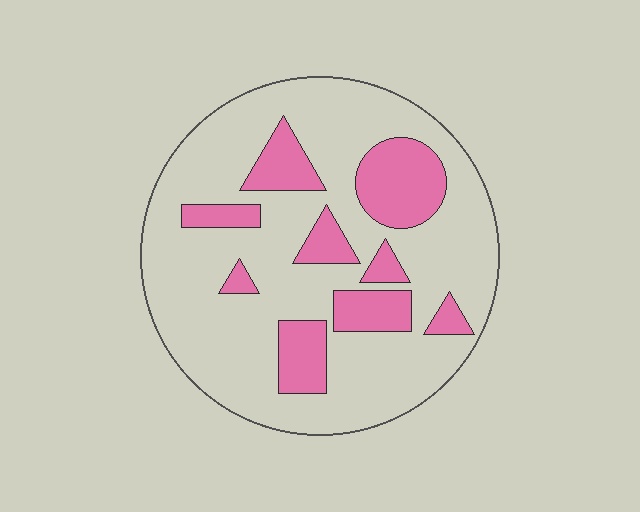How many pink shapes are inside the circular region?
9.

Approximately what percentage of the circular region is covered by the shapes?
Approximately 25%.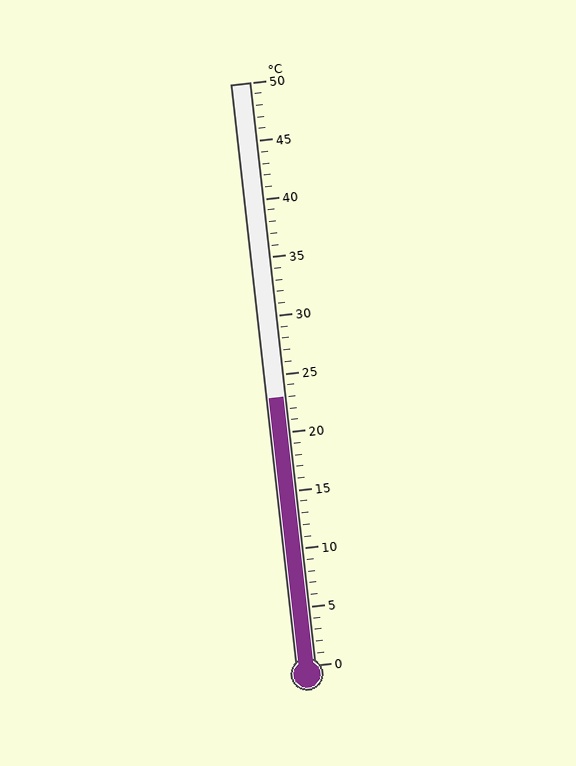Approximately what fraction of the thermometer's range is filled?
The thermometer is filled to approximately 45% of its range.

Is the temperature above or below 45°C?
The temperature is below 45°C.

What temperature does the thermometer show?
The thermometer shows approximately 23°C.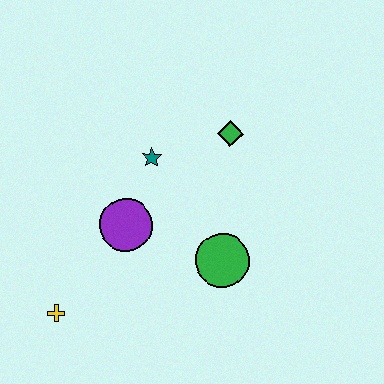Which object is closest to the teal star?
The purple circle is closest to the teal star.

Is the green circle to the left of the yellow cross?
No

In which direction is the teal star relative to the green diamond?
The teal star is to the left of the green diamond.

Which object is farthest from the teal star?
The yellow cross is farthest from the teal star.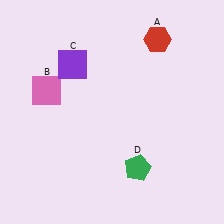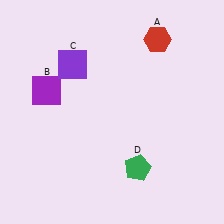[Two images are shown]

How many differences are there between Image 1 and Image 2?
There is 1 difference between the two images.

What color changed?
The square (B) changed from pink in Image 1 to purple in Image 2.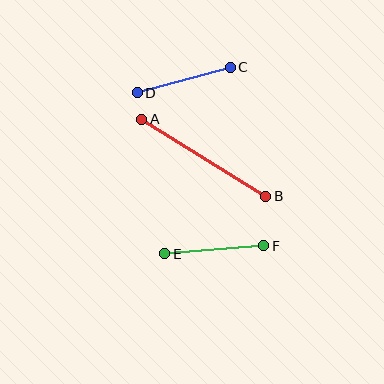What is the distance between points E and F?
The distance is approximately 99 pixels.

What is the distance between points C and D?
The distance is approximately 97 pixels.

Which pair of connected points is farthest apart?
Points A and B are farthest apart.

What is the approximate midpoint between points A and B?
The midpoint is at approximately (204, 158) pixels.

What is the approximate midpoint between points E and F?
The midpoint is at approximately (214, 250) pixels.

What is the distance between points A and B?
The distance is approximately 146 pixels.